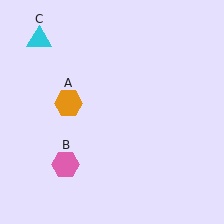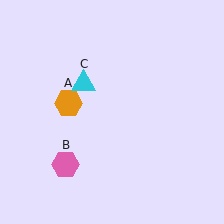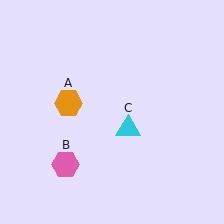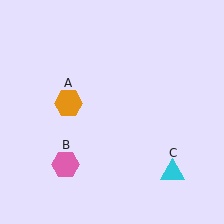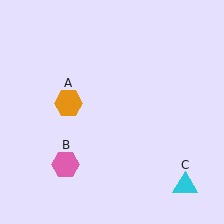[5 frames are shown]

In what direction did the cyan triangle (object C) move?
The cyan triangle (object C) moved down and to the right.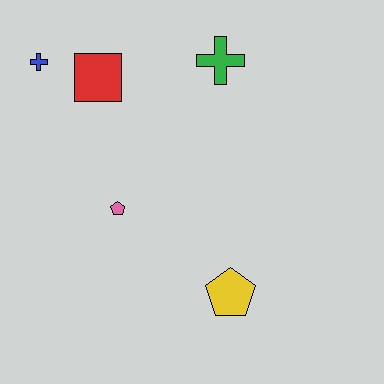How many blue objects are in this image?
There is 1 blue object.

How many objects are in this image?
There are 5 objects.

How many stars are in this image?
There are no stars.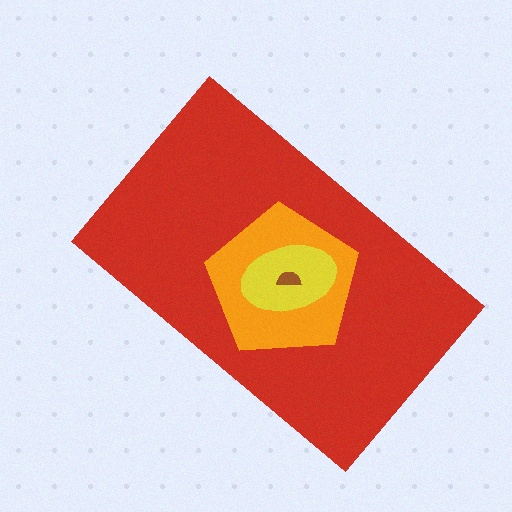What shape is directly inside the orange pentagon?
The yellow ellipse.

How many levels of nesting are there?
4.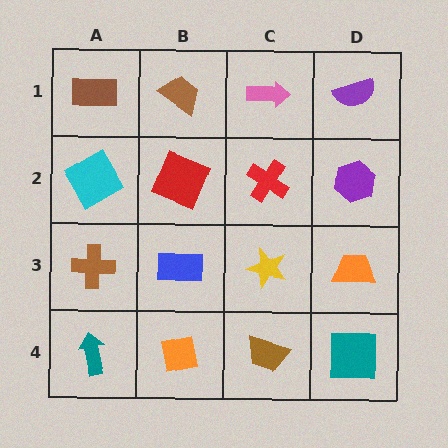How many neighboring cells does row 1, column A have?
2.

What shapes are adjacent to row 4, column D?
An orange trapezoid (row 3, column D), a brown trapezoid (row 4, column C).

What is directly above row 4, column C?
A yellow star.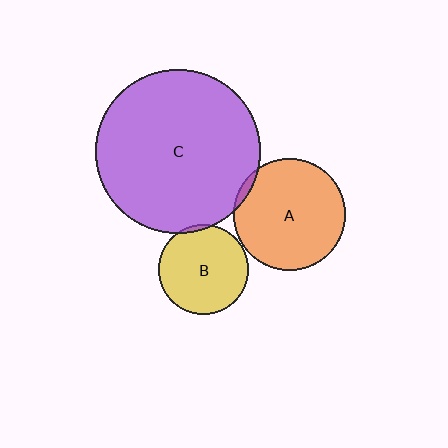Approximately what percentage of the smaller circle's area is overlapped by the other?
Approximately 5%.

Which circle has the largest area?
Circle C (purple).